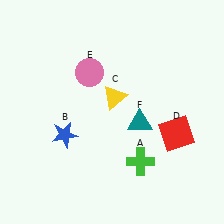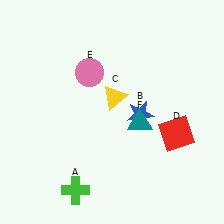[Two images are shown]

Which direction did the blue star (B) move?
The blue star (B) moved right.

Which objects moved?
The objects that moved are: the green cross (A), the blue star (B).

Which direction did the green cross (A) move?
The green cross (A) moved left.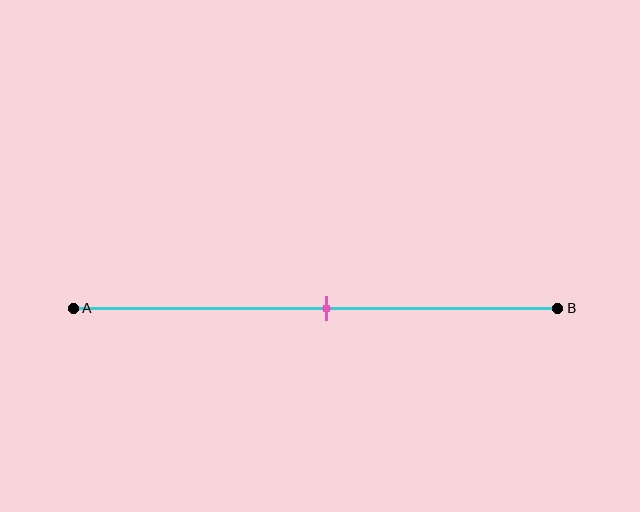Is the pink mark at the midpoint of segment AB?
Yes, the mark is approximately at the midpoint.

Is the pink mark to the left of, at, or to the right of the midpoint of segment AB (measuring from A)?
The pink mark is approximately at the midpoint of segment AB.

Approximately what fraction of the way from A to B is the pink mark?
The pink mark is approximately 50% of the way from A to B.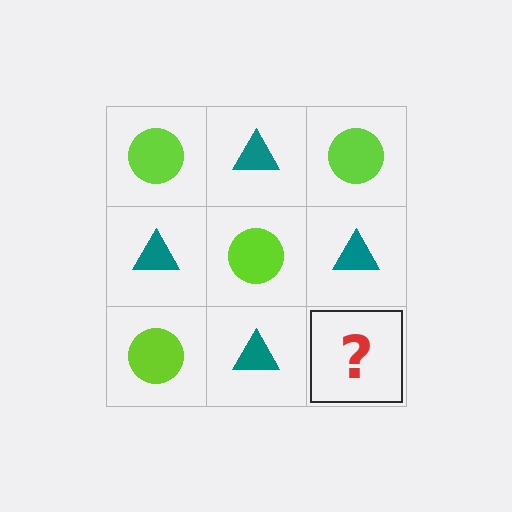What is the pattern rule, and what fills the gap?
The rule is that it alternates lime circle and teal triangle in a checkerboard pattern. The gap should be filled with a lime circle.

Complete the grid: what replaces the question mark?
The question mark should be replaced with a lime circle.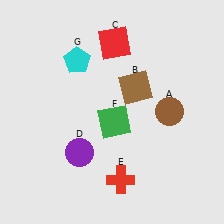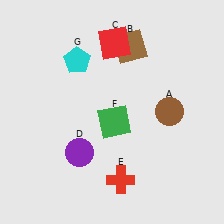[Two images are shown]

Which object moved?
The brown square (B) moved up.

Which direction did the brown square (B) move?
The brown square (B) moved up.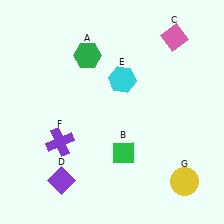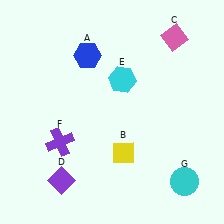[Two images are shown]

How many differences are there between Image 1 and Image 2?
There are 3 differences between the two images.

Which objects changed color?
A changed from green to blue. B changed from green to yellow. G changed from yellow to cyan.